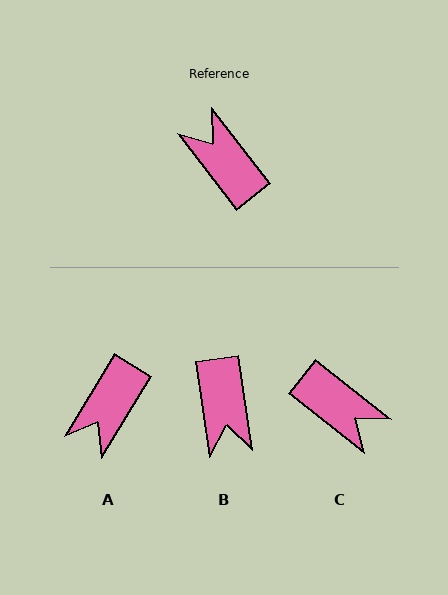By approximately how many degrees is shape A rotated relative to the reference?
Approximately 111 degrees counter-clockwise.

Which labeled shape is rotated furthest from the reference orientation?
C, about 166 degrees away.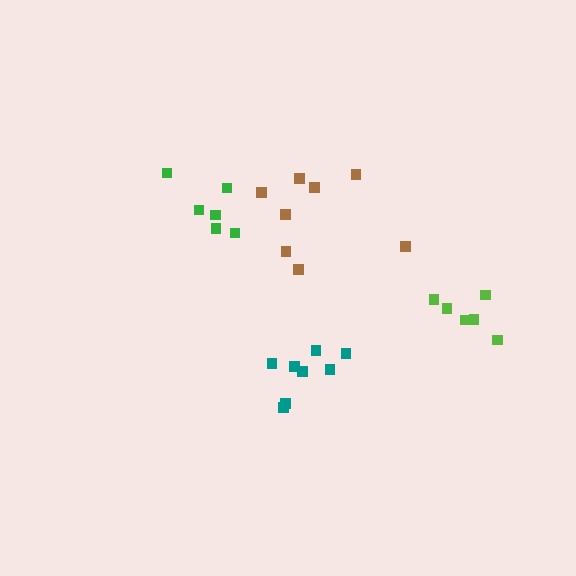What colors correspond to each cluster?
The clusters are colored: teal, green, lime, brown.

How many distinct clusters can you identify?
There are 4 distinct clusters.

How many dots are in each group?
Group 1: 8 dots, Group 2: 6 dots, Group 3: 6 dots, Group 4: 8 dots (28 total).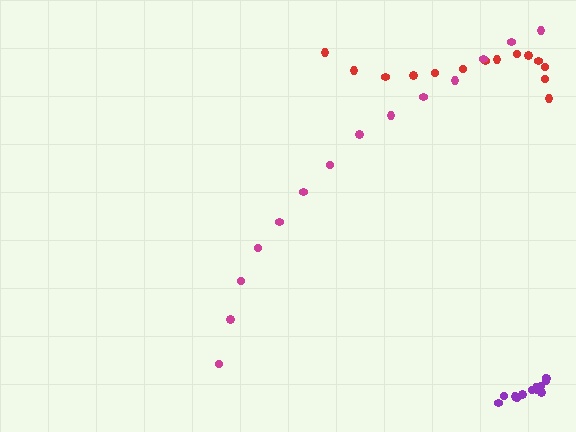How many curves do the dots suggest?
There are 3 distinct paths.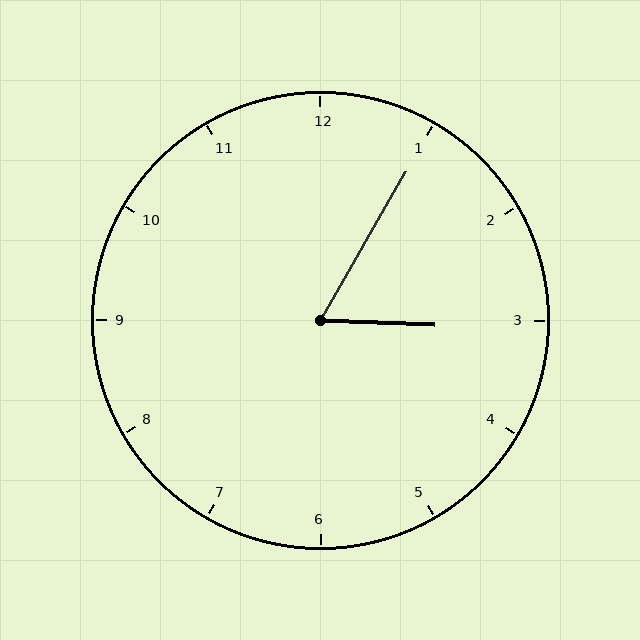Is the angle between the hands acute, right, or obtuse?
It is acute.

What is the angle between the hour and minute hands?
Approximately 62 degrees.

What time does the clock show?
3:05.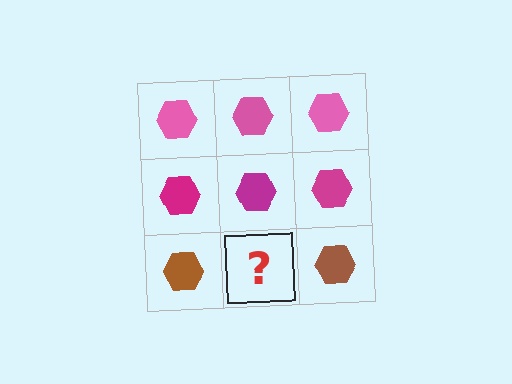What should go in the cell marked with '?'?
The missing cell should contain a brown hexagon.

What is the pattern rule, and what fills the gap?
The rule is that each row has a consistent color. The gap should be filled with a brown hexagon.